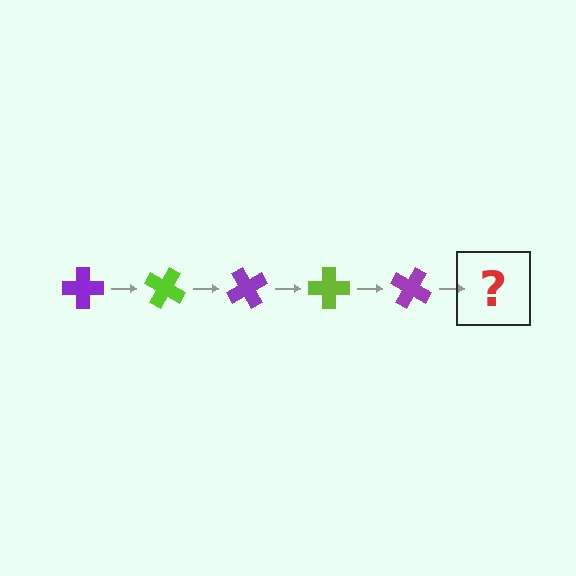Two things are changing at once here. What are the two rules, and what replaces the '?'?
The two rules are that it rotates 30 degrees each step and the color cycles through purple and lime. The '?' should be a lime cross, rotated 150 degrees from the start.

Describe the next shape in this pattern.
It should be a lime cross, rotated 150 degrees from the start.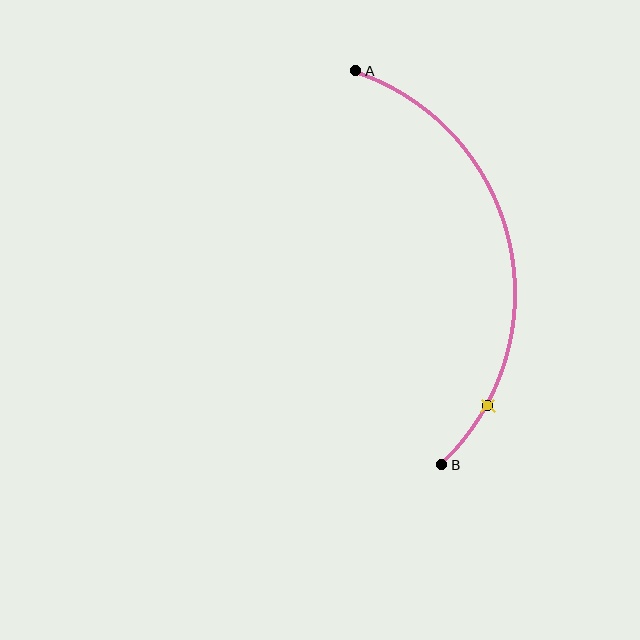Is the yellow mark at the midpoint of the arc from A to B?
No. The yellow mark lies on the arc but is closer to endpoint B. The arc midpoint would be at the point on the curve equidistant along the arc from both A and B.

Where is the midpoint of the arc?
The arc midpoint is the point on the curve farthest from the straight line joining A and B. It sits to the right of that line.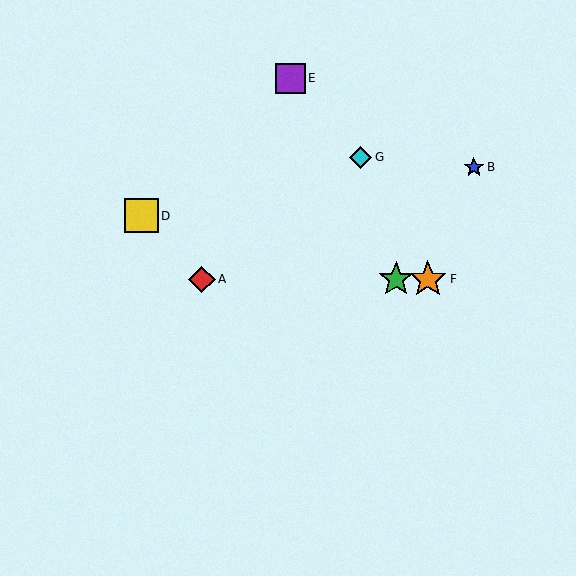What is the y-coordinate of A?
Object A is at y≈279.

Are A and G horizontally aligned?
No, A is at y≈279 and G is at y≈157.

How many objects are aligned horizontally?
3 objects (A, C, F) are aligned horizontally.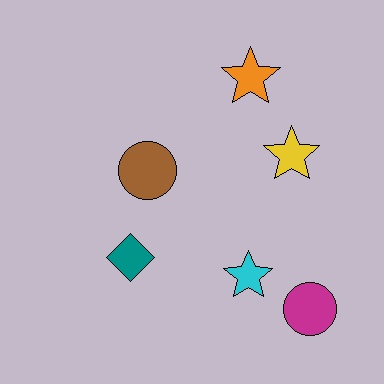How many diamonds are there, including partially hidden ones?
There is 1 diamond.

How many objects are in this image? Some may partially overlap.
There are 6 objects.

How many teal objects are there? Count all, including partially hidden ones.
There is 1 teal object.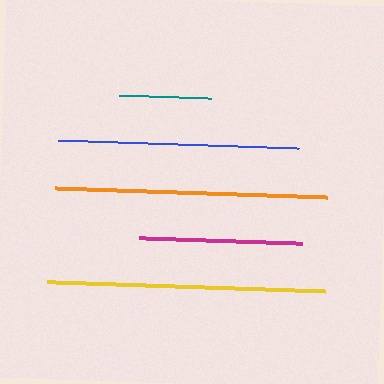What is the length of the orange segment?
The orange segment is approximately 272 pixels long.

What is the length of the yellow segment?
The yellow segment is approximately 278 pixels long.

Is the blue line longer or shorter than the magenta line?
The blue line is longer than the magenta line.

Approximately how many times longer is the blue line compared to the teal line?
The blue line is approximately 2.6 times the length of the teal line.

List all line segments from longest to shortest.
From longest to shortest: yellow, orange, blue, magenta, teal.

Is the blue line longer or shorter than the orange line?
The orange line is longer than the blue line.